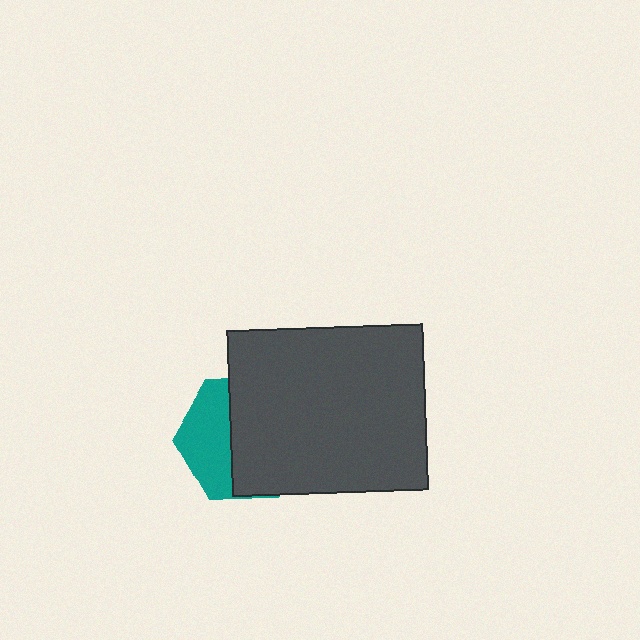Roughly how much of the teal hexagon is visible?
A small part of it is visible (roughly 39%).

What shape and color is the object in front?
The object in front is a dark gray rectangle.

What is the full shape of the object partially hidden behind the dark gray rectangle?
The partially hidden object is a teal hexagon.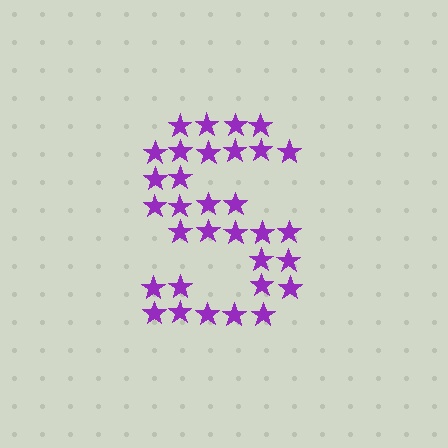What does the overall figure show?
The overall figure shows the letter S.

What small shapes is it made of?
It is made of small stars.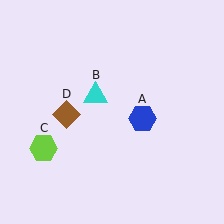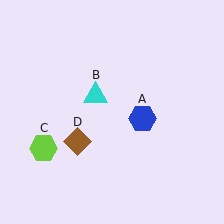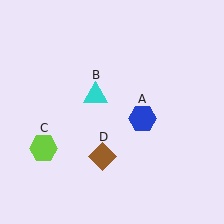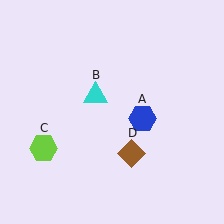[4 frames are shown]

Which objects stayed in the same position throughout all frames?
Blue hexagon (object A) and cyan triangle (object B) and lime hexagon (object C) remained stationary.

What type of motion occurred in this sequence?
The brown diamond (object D) rotated counterclockwise around the center of the scene.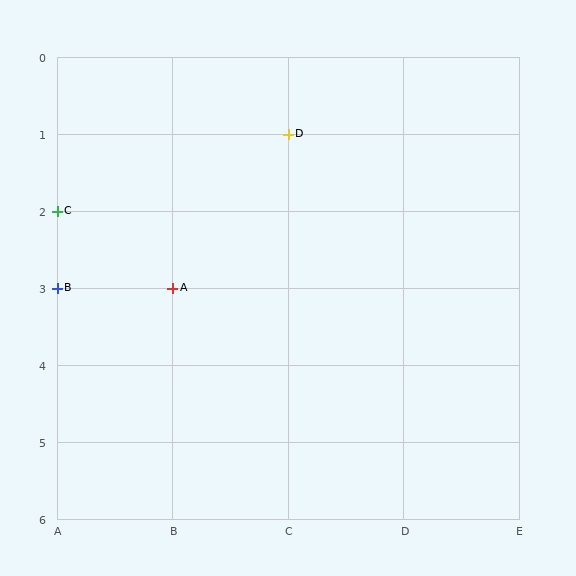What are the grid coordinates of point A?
Point A is at grid coordinates (B, 3).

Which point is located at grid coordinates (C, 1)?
Point D is at (C, 1).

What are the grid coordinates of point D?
Point D is at grid coordinates (C, 1).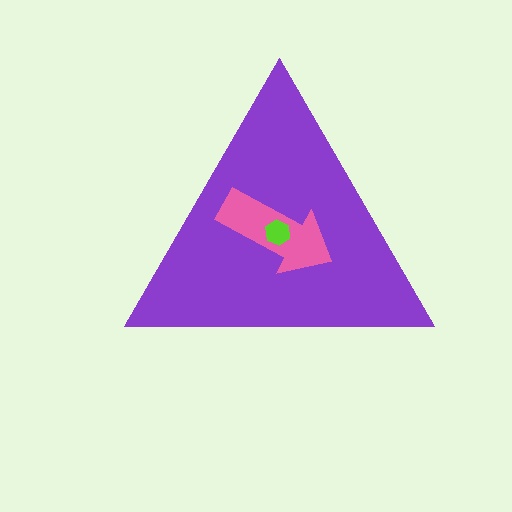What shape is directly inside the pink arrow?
The lime hexagon.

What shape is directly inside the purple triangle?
The pink arrow.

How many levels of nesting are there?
3.